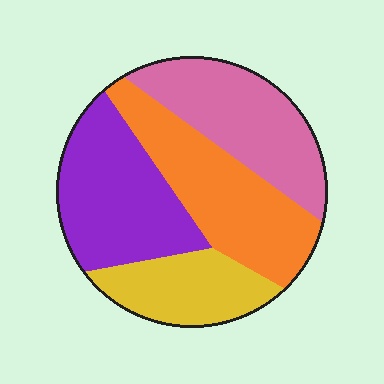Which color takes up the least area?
Yellow, at roughly 20%.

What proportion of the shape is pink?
Pink takes up about one quarter (1/4) of the shape.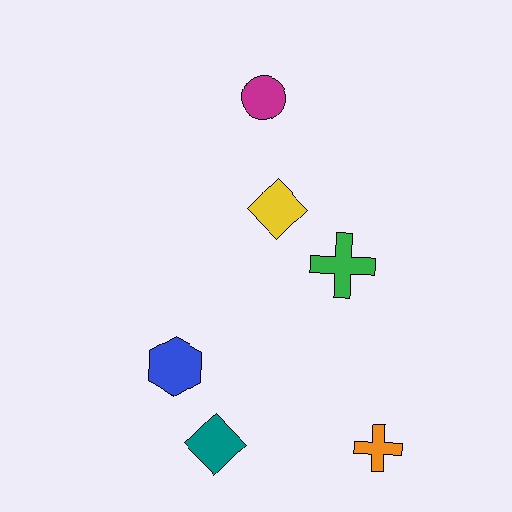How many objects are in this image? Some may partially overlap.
There are 6 objects.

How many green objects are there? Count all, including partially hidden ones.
There is 1 green object.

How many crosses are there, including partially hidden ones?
There are 2 crosses.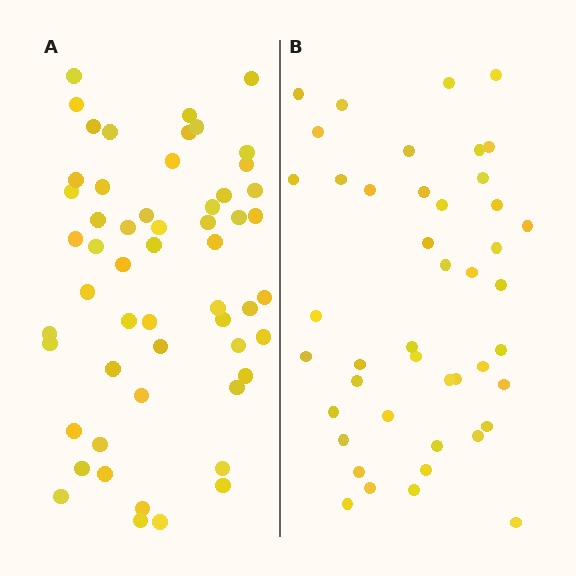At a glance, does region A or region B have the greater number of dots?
Region A (the left region) has more dots.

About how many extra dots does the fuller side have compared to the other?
Region A has roughly 12 or so more dots than region B.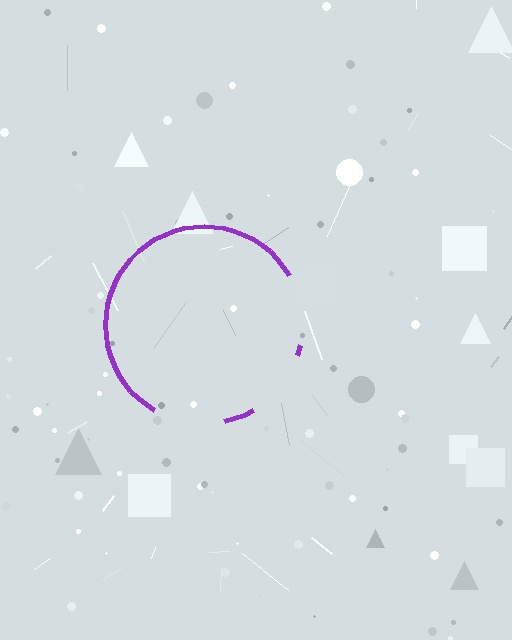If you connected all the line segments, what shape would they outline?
They would outline a circle.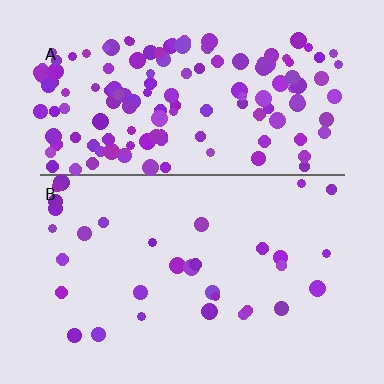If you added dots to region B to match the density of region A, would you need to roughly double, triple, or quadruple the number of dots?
Approximately quadruple.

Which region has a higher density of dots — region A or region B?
A (the top).